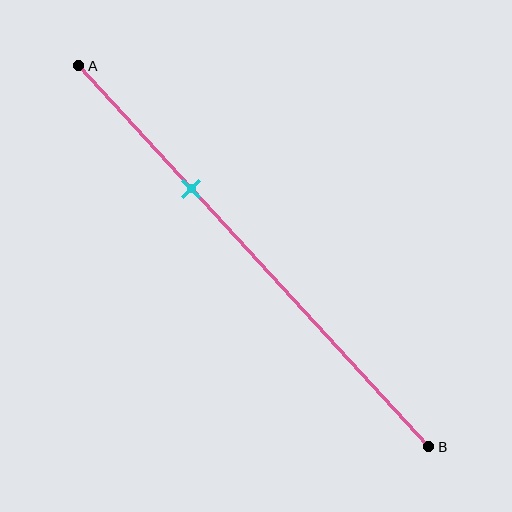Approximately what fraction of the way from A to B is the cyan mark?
The cyan mark is approximately 30% of the way from A to B.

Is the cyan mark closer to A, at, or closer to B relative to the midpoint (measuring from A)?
The cyan mark is closer to point A than the midpoint of segment AB.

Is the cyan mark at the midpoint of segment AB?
No, the mark is at about 30% from A, not at the 50% midpoint.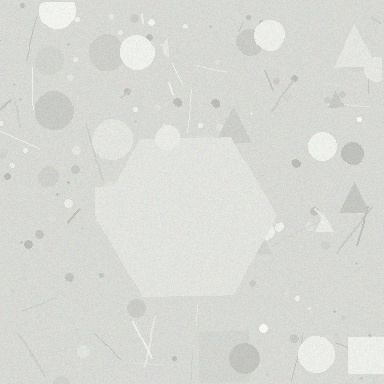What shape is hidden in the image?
A hexagon is hidden in the image.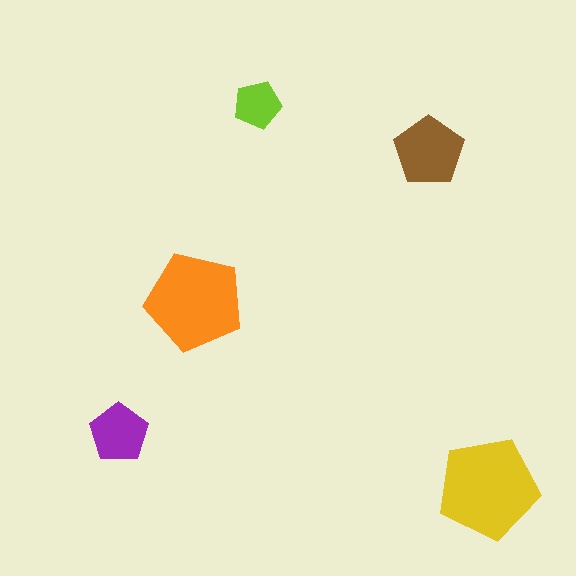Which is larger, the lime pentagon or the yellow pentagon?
The yellow one.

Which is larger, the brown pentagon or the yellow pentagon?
The yellow one.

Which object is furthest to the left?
The purple pentagon is leftmost.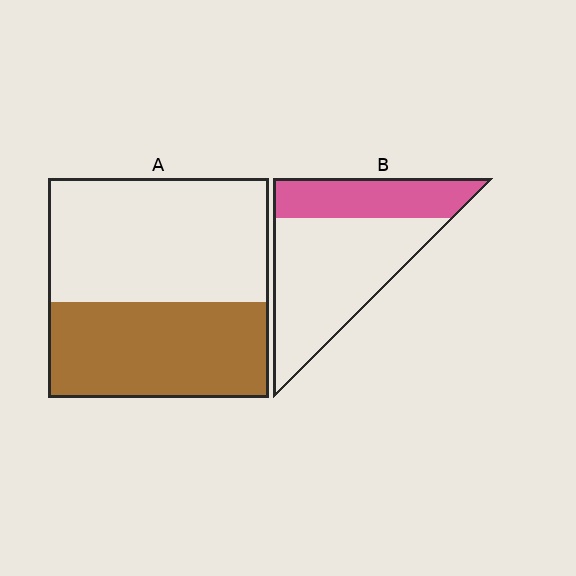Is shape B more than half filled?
No.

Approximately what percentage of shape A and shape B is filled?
A is approximately 45% and B is approximately 35%.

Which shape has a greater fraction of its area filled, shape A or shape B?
Shape A.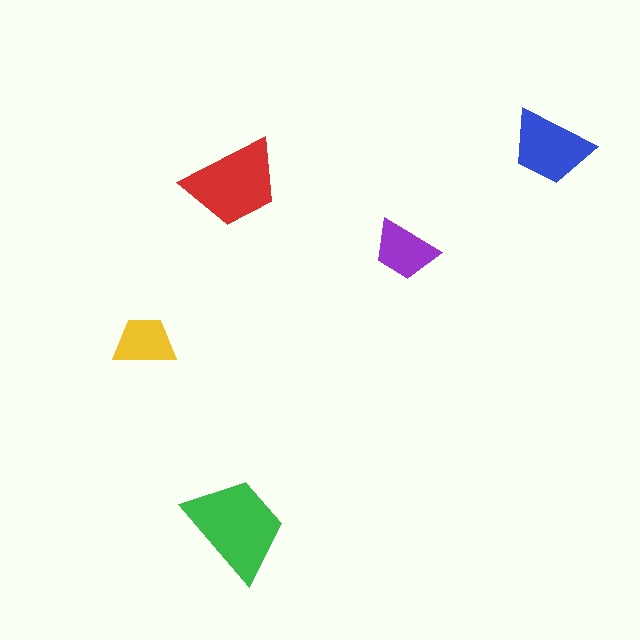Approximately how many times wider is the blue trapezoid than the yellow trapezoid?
About 1.5 times wider.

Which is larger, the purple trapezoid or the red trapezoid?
The red one.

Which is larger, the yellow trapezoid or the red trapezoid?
The red one.